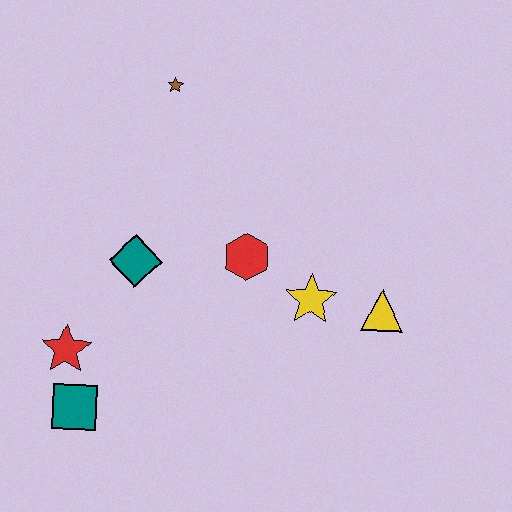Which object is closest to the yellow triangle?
The yellow star is closest to the yellow triangle.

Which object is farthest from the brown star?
The teal square is farthest from the brown star.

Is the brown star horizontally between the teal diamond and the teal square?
No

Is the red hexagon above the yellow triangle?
Yes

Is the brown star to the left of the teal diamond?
No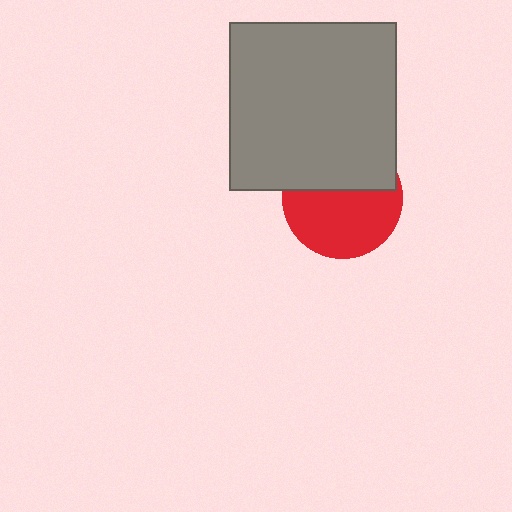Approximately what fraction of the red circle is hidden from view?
Roughly 43% of the red circle is hidden behind the gray square.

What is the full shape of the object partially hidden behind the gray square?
The partially hidden object is a red circle.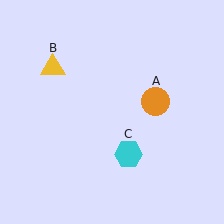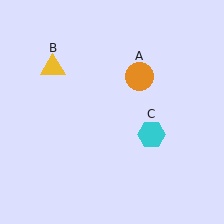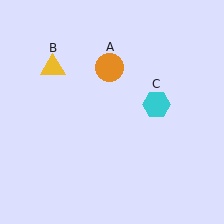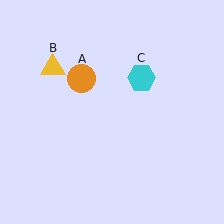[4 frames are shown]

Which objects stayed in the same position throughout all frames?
Yellow triangle (object B) remained stationary.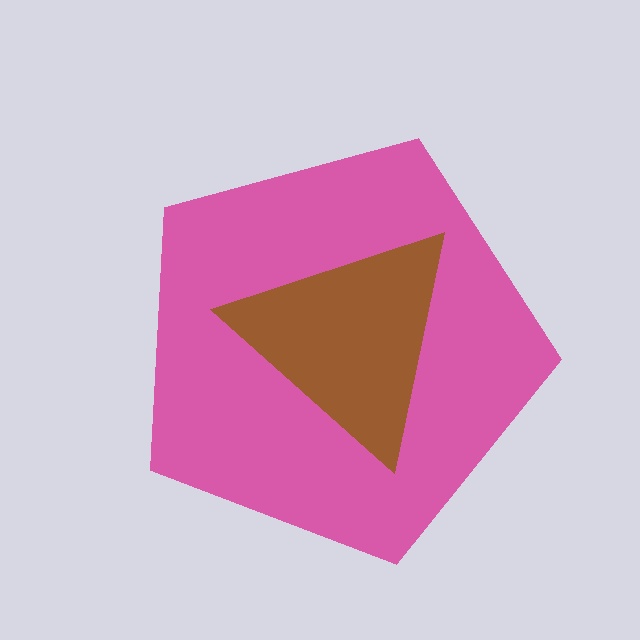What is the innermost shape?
The brown triangle.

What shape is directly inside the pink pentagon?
The brown triangle.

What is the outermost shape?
The pink pentagon.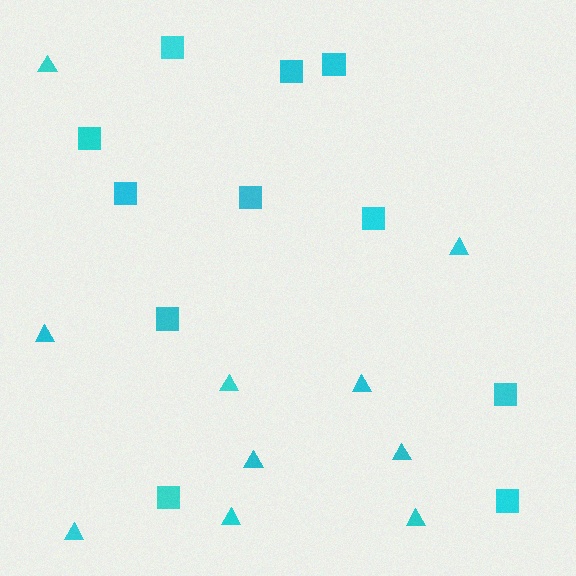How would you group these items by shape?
There are 2 groups: one group of squares (11) and one group of triangles (10).